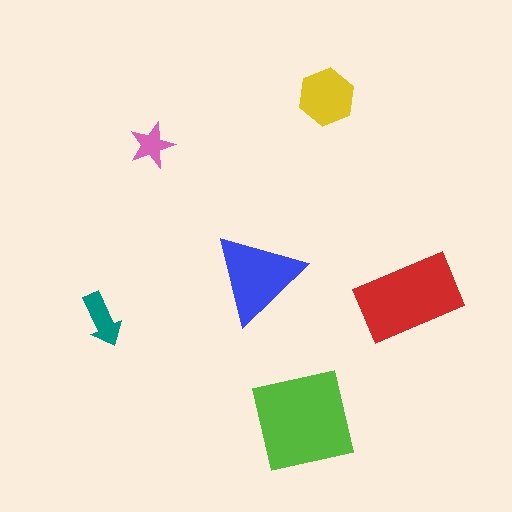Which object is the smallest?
The pink star.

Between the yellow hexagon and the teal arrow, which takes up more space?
The yellow hexagon.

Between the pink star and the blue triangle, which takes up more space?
The blue triangle.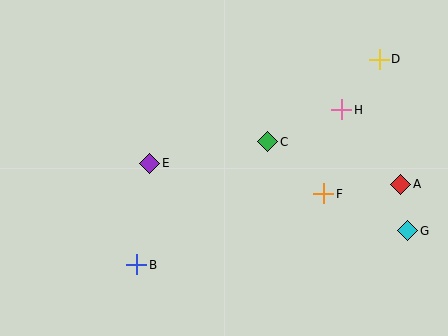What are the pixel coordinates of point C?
Point C is at (268, 142).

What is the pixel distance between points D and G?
The distance between D and G is 174 pixels.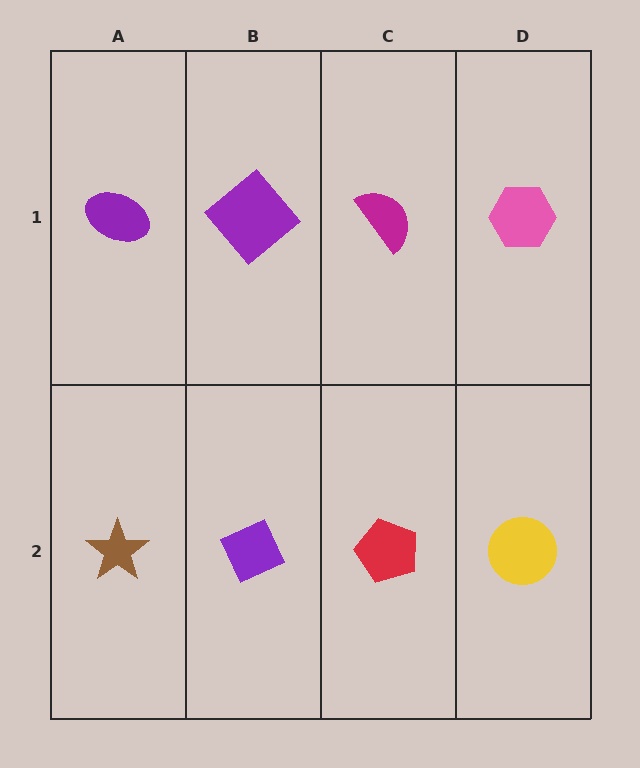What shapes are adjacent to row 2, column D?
A pink hexagon (row 1, column D), a red pentagon (row 2, column C).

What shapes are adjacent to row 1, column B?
A purple diamond (row 2, column B), a purple ellipse (row 1, column A), a magenta semicircle (row 1, column C).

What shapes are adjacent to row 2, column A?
A purple ellipse (row 1, column A), a purple diamond (row 2, column B).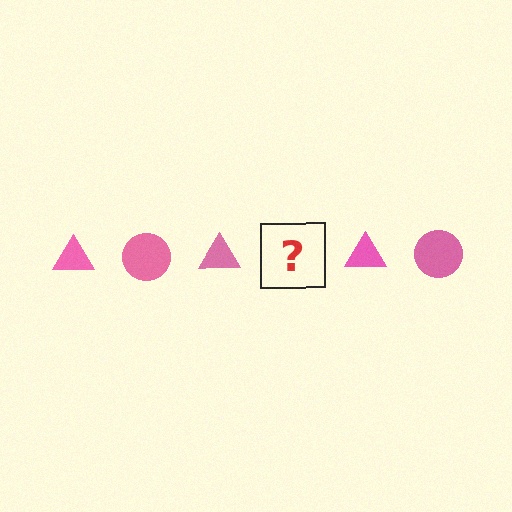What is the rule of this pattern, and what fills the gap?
The rule is that the pattern cycles through triangle, circle shapes in pink. The gap should be filled with a pink circle.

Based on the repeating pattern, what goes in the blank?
The blank should be a pink circle.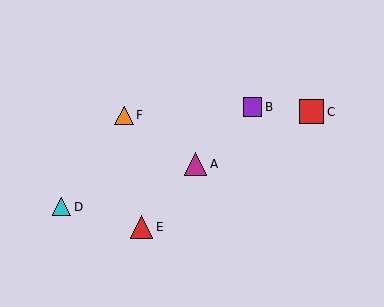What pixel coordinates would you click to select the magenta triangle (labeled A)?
Click at (195, 164) to select the magenta triangle A.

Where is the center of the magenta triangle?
The center of the magenta triangle is at (195, 164).